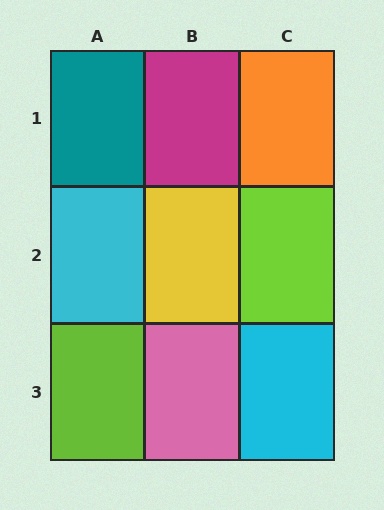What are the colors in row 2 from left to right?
Cyan, yellow, lime.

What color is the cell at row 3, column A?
Lime.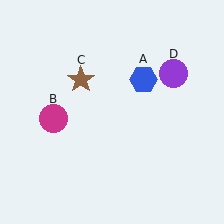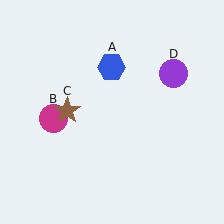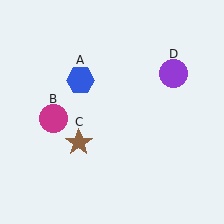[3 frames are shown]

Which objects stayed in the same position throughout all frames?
Magenta circle (object B) and purple circle (object D) remained stationary.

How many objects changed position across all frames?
2 objects changed position: blue hexagon (object A), brown star (object C).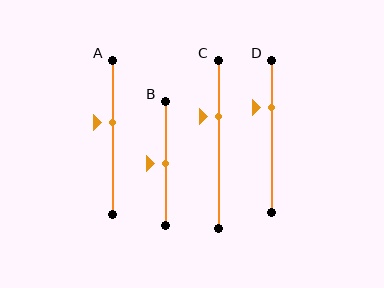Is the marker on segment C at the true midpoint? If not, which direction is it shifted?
No, the marker on segment C is shifted upward by about 17% of the segment length.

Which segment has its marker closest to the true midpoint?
Segment B has its marker closest to the true midpoint.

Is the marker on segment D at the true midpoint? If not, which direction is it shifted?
No, the marker on segment D is shifted upward by about 19% of the segment length.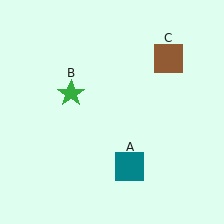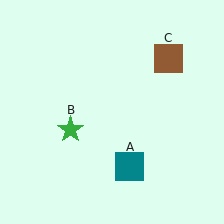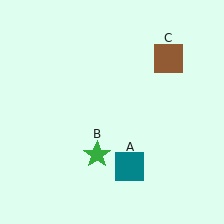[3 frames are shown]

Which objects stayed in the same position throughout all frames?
Teal square (object A) and brown square (object C) remained stationary.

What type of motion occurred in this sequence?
The green star (object B) rotated counterclockwise around the center of the scene.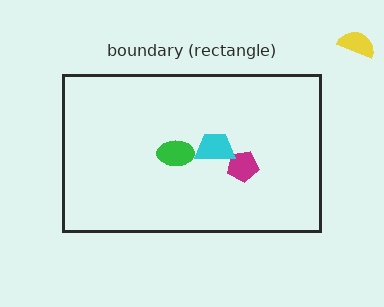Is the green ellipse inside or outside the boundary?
Inside.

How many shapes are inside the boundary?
3 inside, 1 outside.